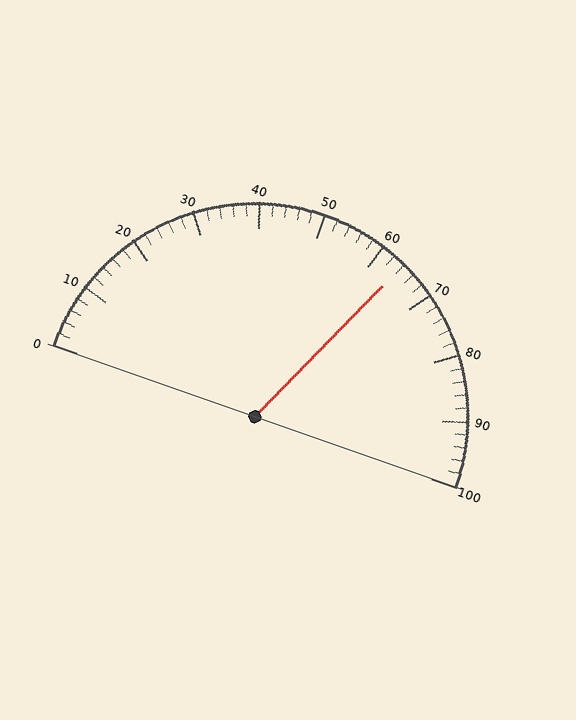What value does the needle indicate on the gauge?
The needle indicates approximately 64.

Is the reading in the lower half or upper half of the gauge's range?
The reading is in the upper half of the range (0 to 100).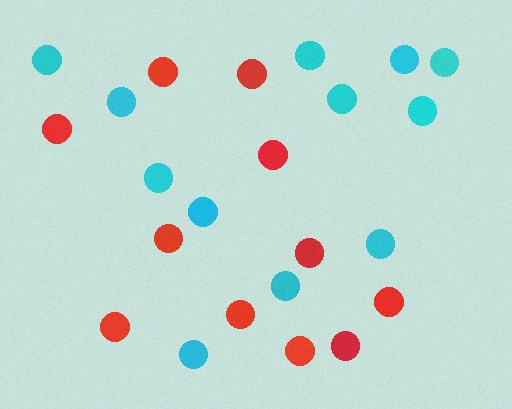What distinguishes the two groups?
There are 2 groups: one group of red circles (11) and one group of cyan circles (12).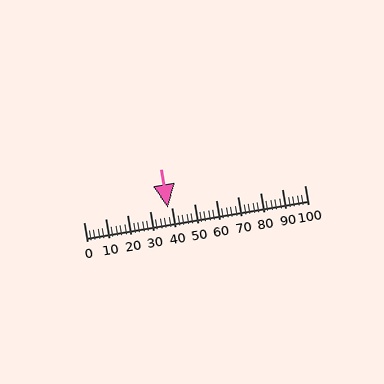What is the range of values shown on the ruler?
The ruler shows values from 0 to 100.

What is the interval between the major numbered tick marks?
The major tick marks are spaced 10 units apart.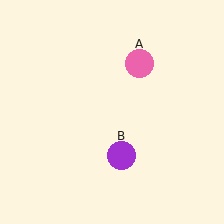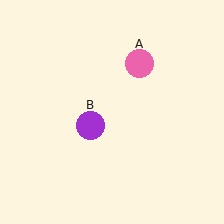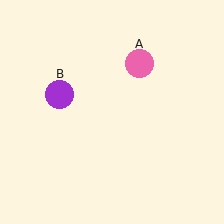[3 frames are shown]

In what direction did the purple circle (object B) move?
The purple circle (object B) moved up and to the left.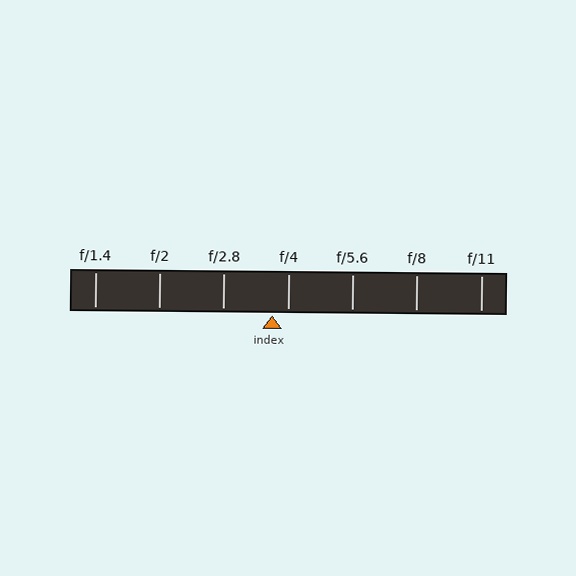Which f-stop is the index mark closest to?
The index mark is closest to f/4.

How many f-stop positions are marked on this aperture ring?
There are 7 f-stop positions marked.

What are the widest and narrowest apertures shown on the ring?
The widest aperture shown is f/1.4 and the narrowest is f/11.